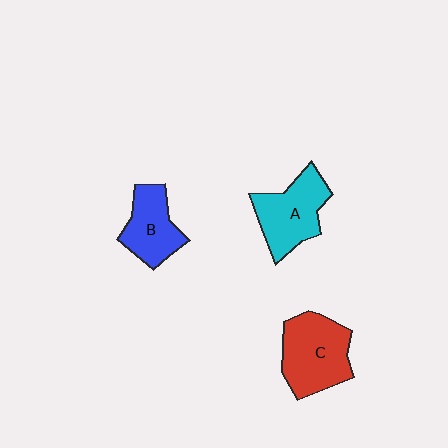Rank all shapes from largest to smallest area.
From largest to smallest: C (red), A (cyan), B (blue).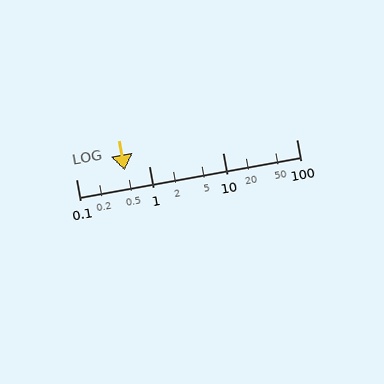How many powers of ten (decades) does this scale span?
The scale spans 3 decades, from 0.1 to 100.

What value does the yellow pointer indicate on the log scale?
The pointer indicates approximately 0.46.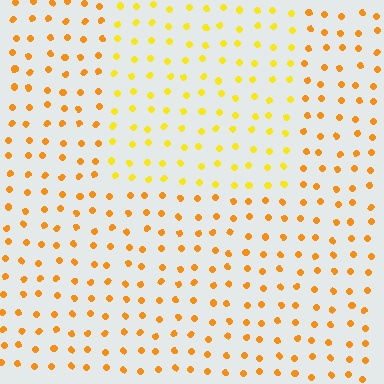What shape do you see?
I see a rectangle.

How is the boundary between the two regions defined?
The boundary is defined purely by a slight shift in hue (about 24 degrees). Spacing, size, and orientation are identical on both sides.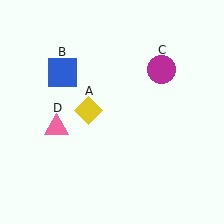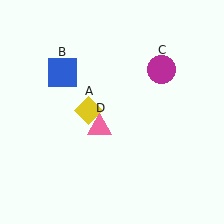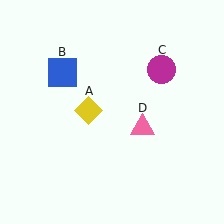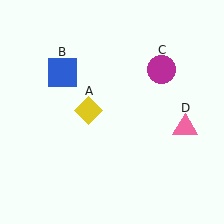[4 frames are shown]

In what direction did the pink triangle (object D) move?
The pink triangle (object D) moved right.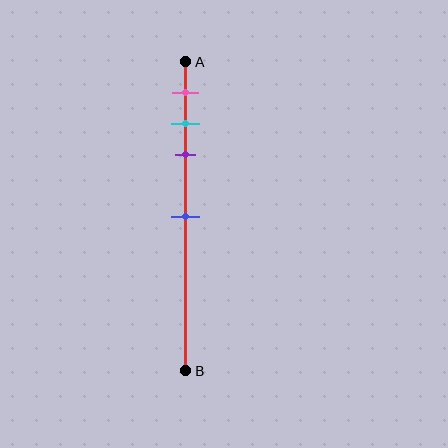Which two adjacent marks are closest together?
The cyan and purple marks are the closest adjacent pair.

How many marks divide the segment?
There are 4 marks dividing the segment.